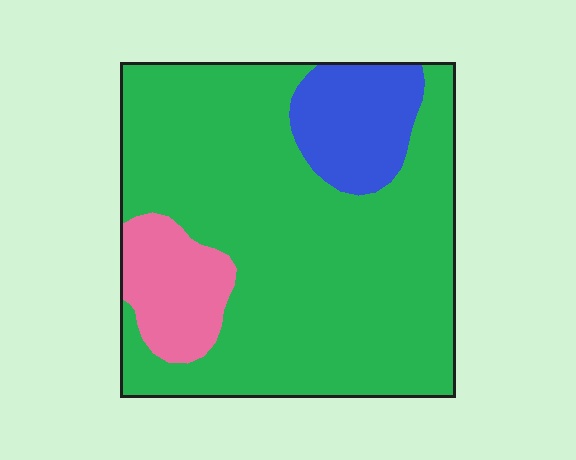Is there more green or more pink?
Green.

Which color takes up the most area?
Green, at roughly 75%.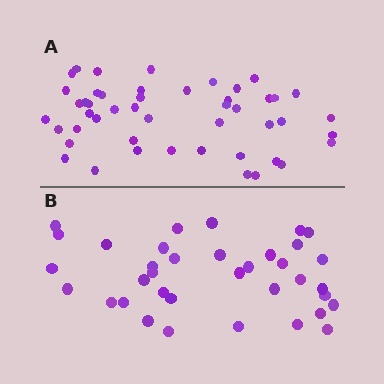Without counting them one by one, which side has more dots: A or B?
Region A (the top region) has more dots.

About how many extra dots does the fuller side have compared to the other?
Region A has roughly 12 or so more dots than region B.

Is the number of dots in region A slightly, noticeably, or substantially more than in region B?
Region A has noticeably more, but not dramatically so. The ratio is roughly 1.3 to 1.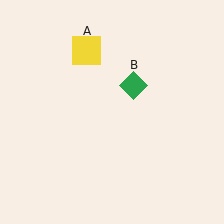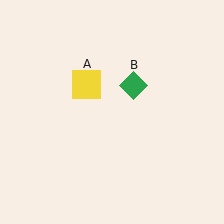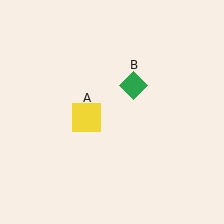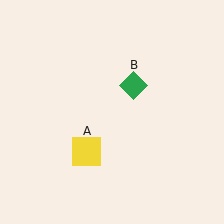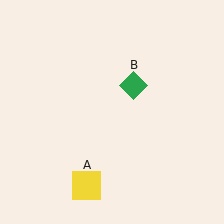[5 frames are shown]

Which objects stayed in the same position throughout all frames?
Green diamond (object B) remained stationary.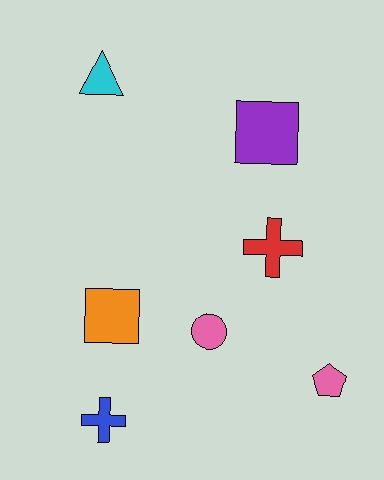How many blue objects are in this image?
There is 1 blue object.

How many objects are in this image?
There are 7 objects.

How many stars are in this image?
There are no stars.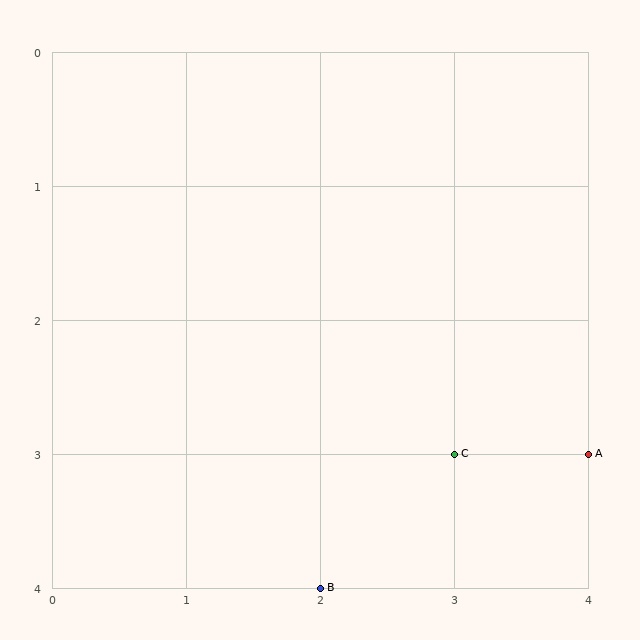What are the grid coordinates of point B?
Point B is at grid coordinates (2, 4).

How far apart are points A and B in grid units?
Points A and B are 2 columns and 1 row apart (about 2.2 grid units diagonally).